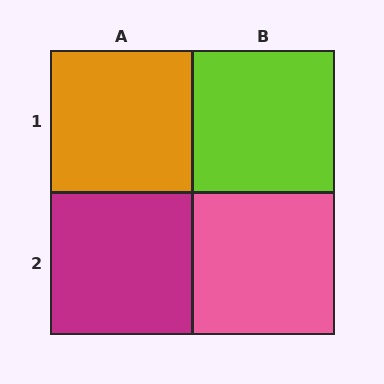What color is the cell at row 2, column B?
Pink.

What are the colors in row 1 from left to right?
Orange, lime.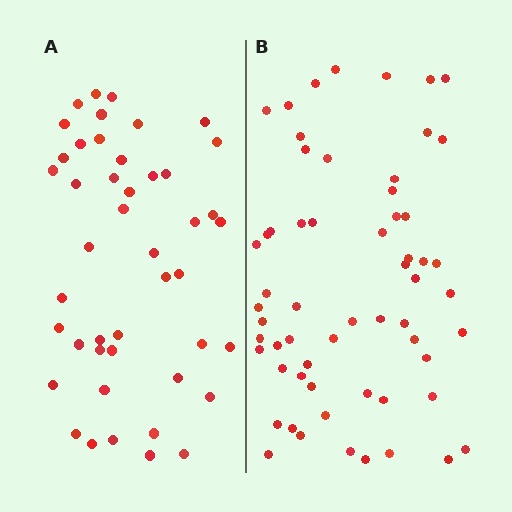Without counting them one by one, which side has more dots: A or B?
Region B (the right region) has more dots.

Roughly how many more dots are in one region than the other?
Region B has approximately 15 more dots than region A.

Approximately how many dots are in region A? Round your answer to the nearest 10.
About 40 dots. (The exact count is 45, which rounds to 40.)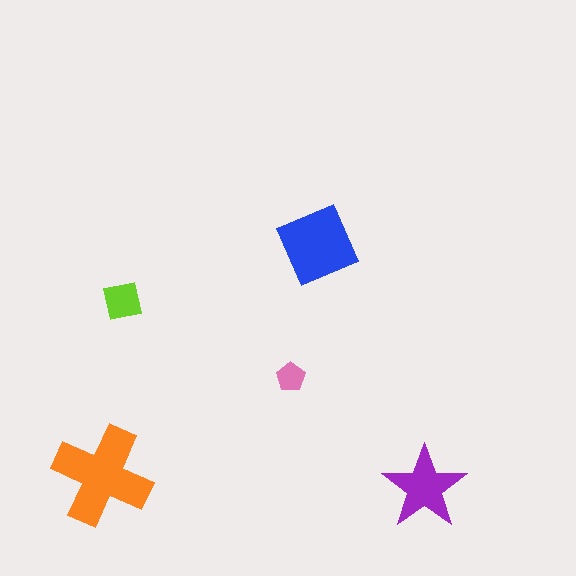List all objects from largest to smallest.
The orange cross, the blue diamond, the purple star, the lime square, the pink pentagon.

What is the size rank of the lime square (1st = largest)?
4th.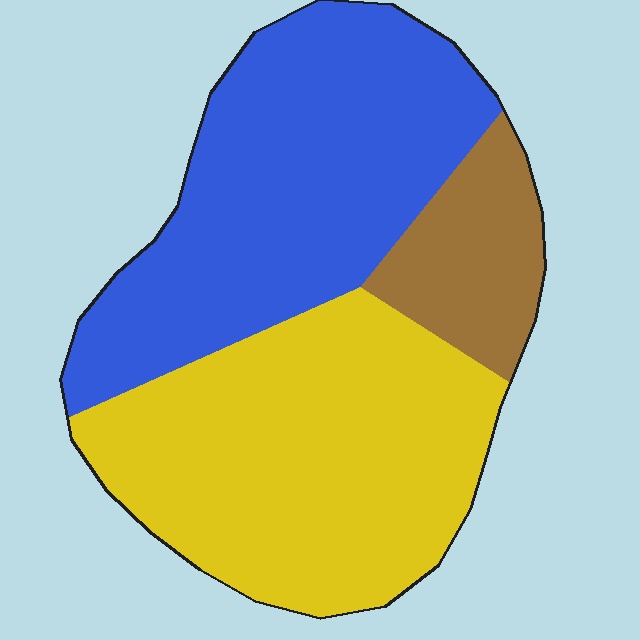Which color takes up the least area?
Brown, at roughly 15%.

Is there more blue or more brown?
Blue.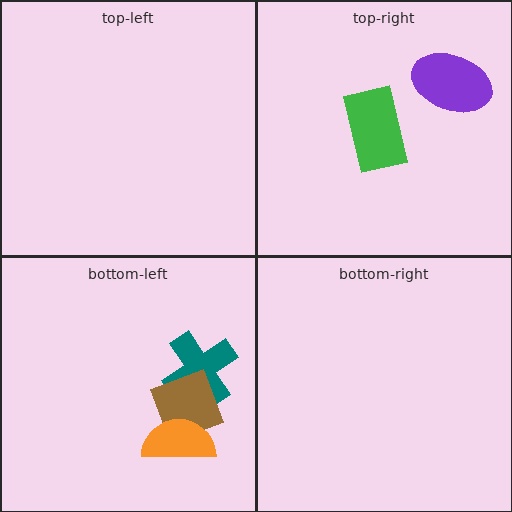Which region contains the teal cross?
The bottom-left region.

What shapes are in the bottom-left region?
The teal cross, the brown diamond, the orange semicircle.